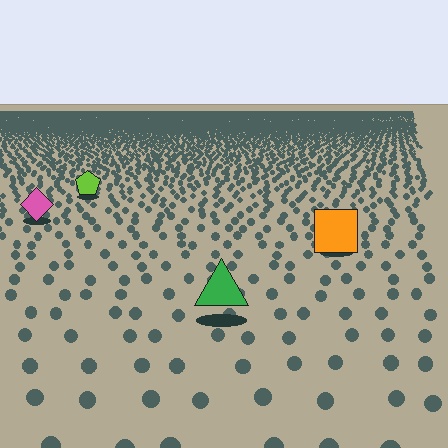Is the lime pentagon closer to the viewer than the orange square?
No. The orange square is closer — you can tell from the texture gradient: the ground texture is coarser near it.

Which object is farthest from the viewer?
The lime pentagon is farthest from the viewer. It appears smaller and the ground texture around it is denser.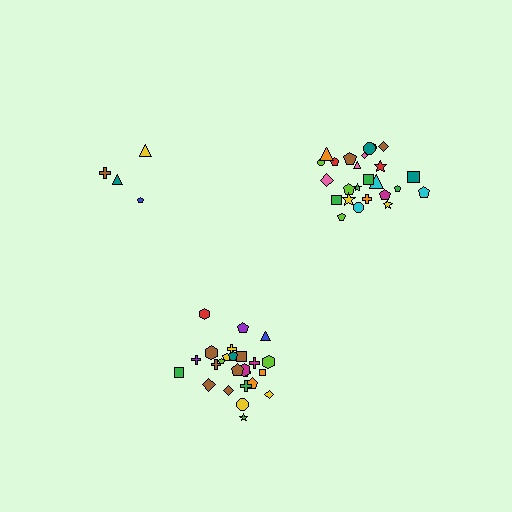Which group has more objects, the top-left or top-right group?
The top-right group.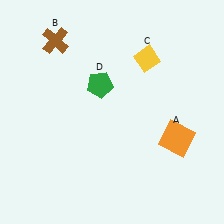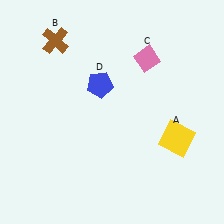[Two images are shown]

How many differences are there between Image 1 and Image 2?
There are 3 differences between the two images.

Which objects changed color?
A changed from orange to yellow. C changed from yellow to pink. D changed from green to blue.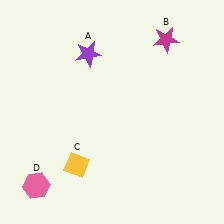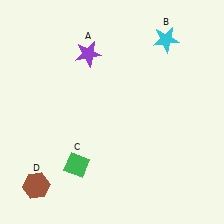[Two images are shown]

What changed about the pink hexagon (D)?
In Image 1, D is pink. In Image 2, it changed to brown.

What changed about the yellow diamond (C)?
In Image 1, C is yellow. In Image 2, it changed to green.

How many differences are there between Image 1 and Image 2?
There are 3 differences between the two images.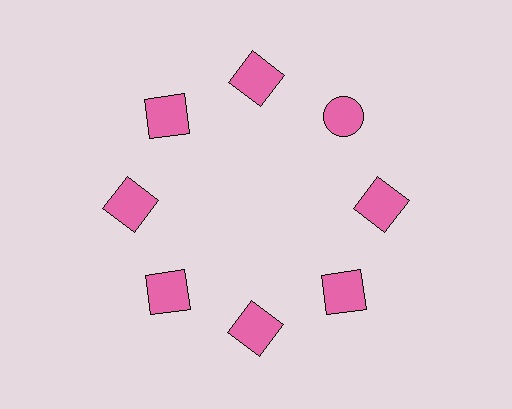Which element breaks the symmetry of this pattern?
The pink circle at roughly the 2 o'clock position breaks the symmetry. All other shapes are pink squares.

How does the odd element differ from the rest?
It has a different shape: circle instead of square.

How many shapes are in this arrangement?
There are 8 shapes arranged in a ring pattern.